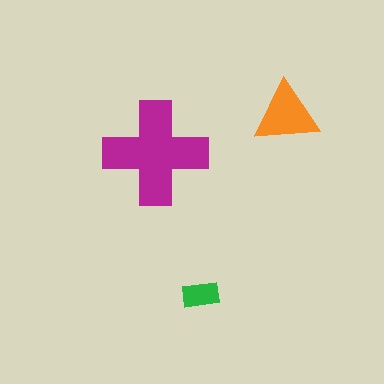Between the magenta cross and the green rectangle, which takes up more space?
The magenta cross.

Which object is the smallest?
The green rectangle.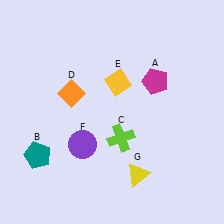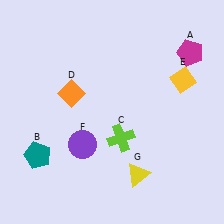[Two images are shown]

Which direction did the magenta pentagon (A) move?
The magenta pentagon (A) moved right.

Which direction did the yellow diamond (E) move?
The yellow diamond (E) moved right.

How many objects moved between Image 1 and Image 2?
2 objects moved between the two images.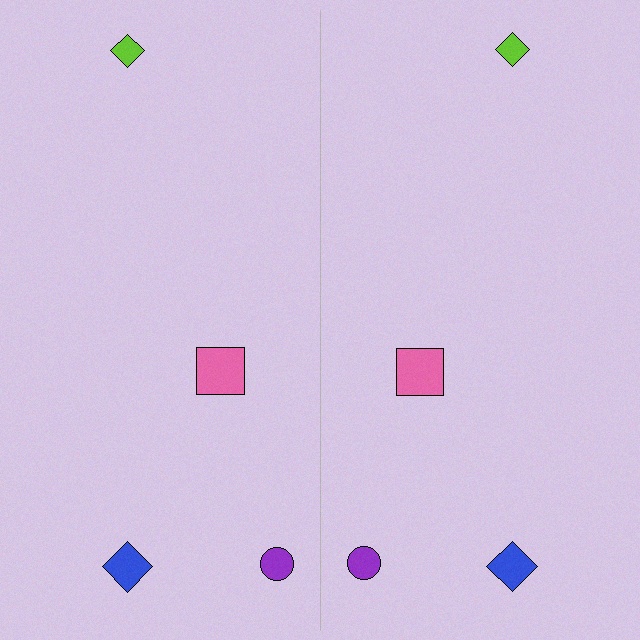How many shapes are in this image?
There are 8 shapes in this image.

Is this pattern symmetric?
Yes, this pattern has bilateral (reflection) symmetry.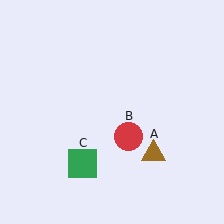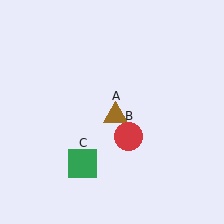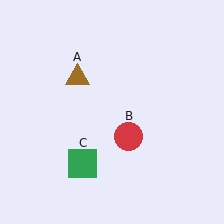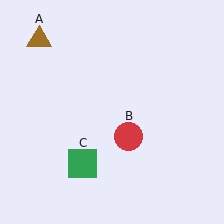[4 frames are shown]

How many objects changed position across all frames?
1 object changed position: brown triangle (object A).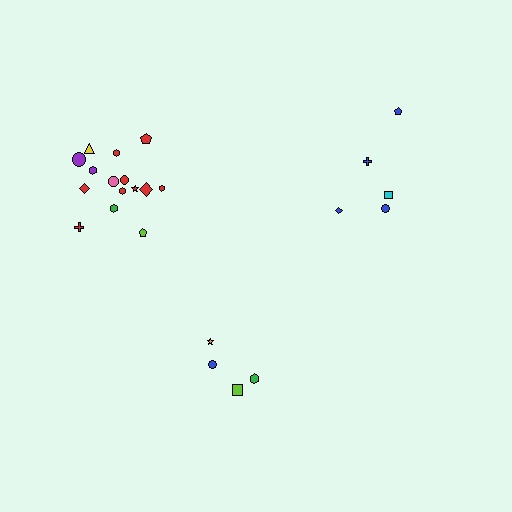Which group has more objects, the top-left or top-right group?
The top-left group.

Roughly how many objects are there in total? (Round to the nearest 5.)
Roughly 25 objects in total.